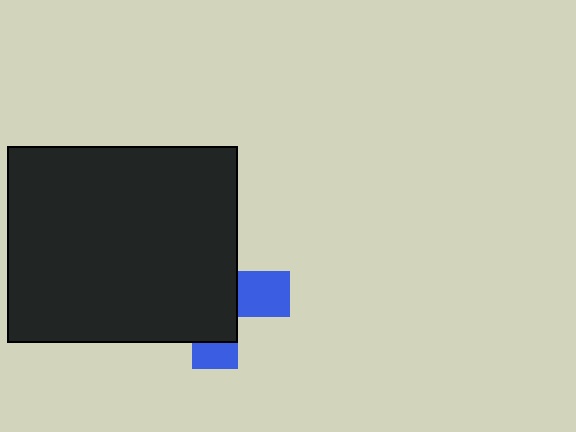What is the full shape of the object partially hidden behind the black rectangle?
The partially hidden object is a blue cross.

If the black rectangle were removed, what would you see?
You would see the complete blue cross.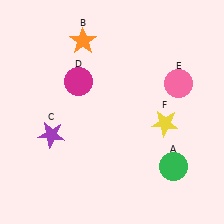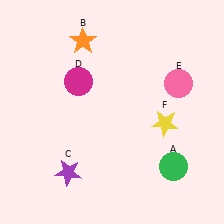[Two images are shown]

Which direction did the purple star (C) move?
The purple star (C) moved down.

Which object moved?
The purple star (C) moved down.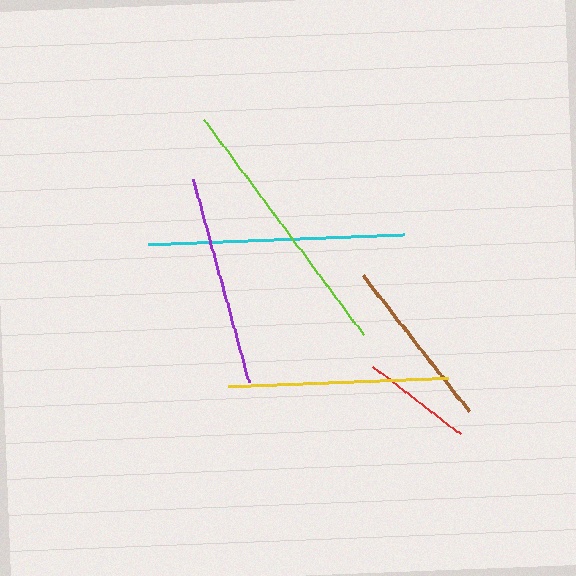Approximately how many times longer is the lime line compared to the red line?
The lime line is approximately 2.4 times the length of the red line.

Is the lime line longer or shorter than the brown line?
The lime line is longer than the brown line.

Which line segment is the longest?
The lime line is the longest at approximately 269 pixels.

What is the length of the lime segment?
The lime segment is approximately 269 pixels long.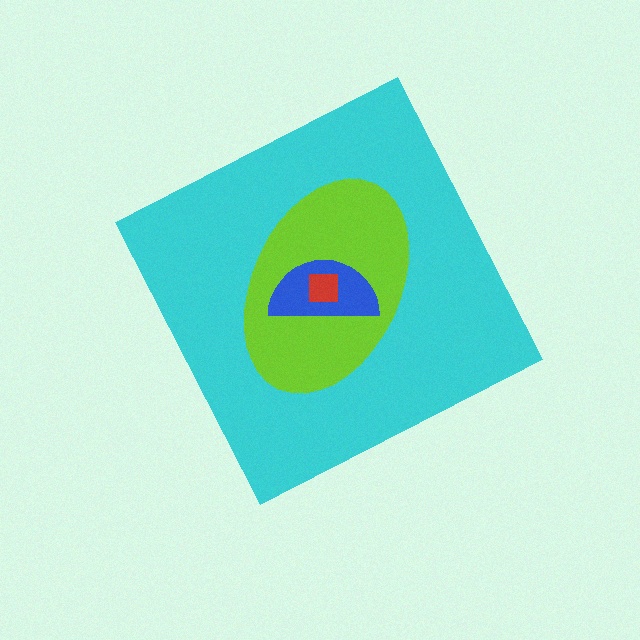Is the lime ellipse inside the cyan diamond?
Yes.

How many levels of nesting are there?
4.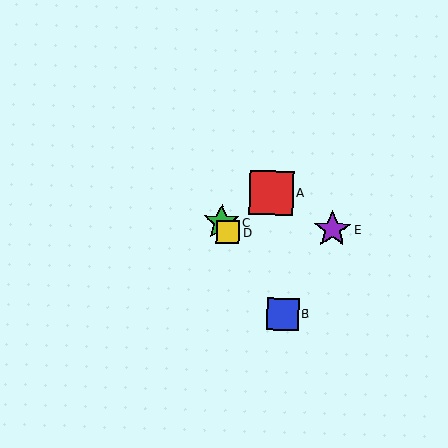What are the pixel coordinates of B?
Object B is at (283, 314).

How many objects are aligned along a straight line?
3 objects (B, C, D) are aligned along a straight line.